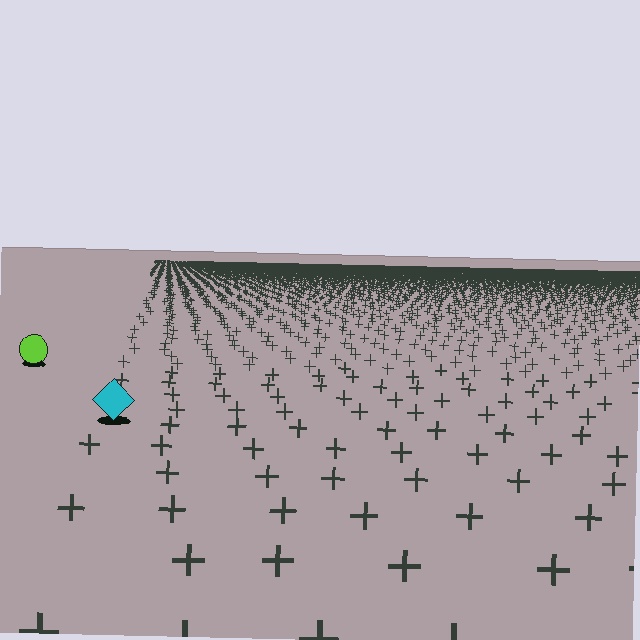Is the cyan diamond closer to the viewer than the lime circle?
Yes. The cyan diamond is closer — you can tell from the texture gradient: the ground texture is coarser near it.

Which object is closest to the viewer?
The cyan diamond is closest. The texture marks near it are larger and more spread out.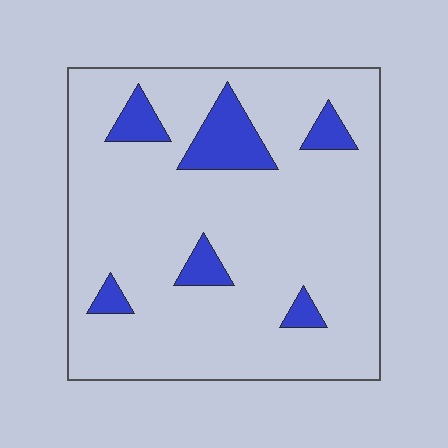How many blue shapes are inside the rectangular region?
6.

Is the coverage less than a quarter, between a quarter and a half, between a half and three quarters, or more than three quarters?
Less than a quarter.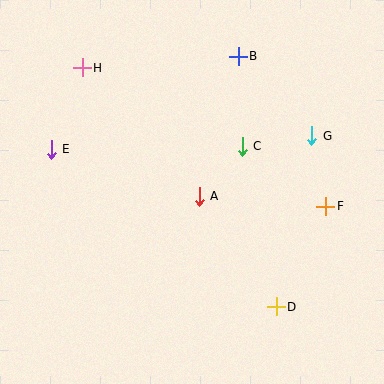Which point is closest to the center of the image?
Point A at (199, 196) is closest to the center.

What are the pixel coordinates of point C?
Point C is at (242, 146).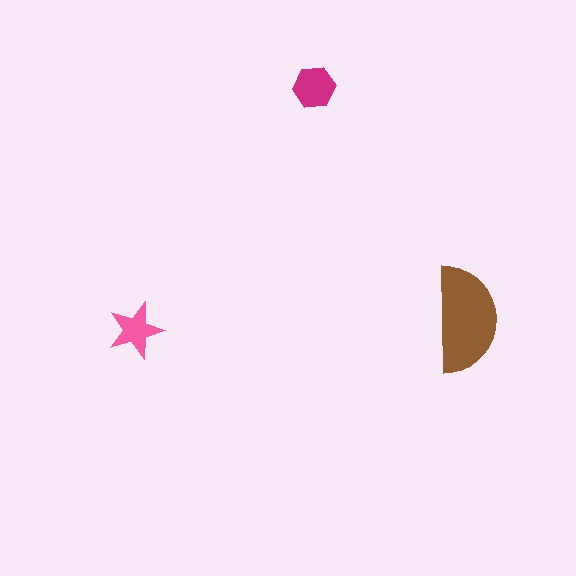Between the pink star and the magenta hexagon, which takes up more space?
The magenta hexagon.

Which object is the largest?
The brown semicircle.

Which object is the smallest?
The pink star.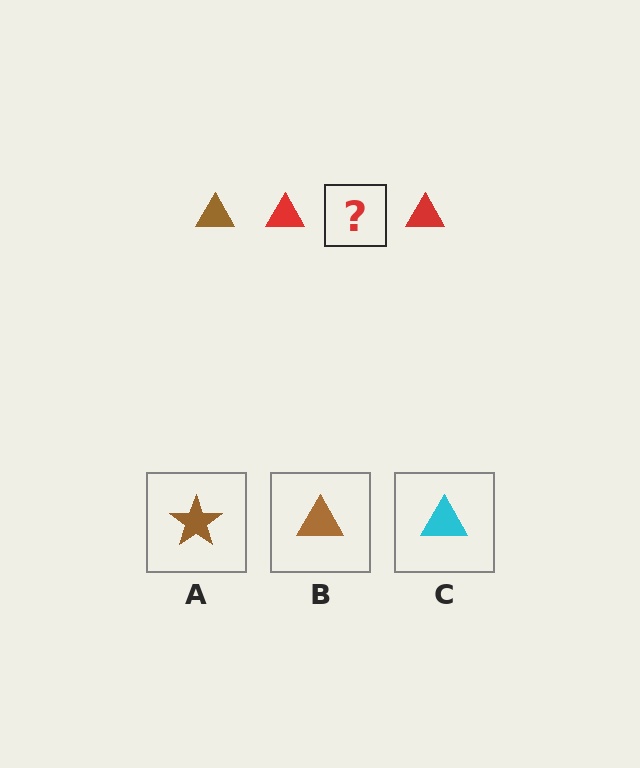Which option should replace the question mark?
Option B.